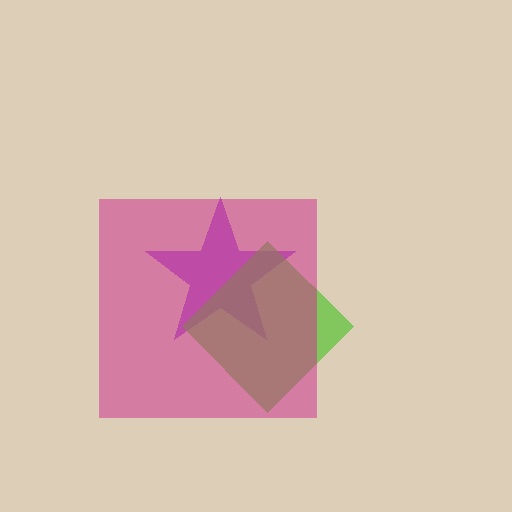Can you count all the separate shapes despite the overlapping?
Yes, there are 3 separate shapes.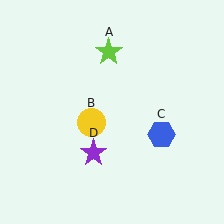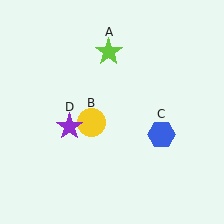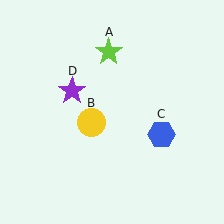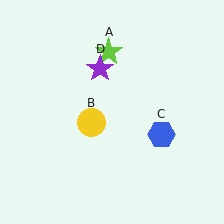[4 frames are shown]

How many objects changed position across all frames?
1 object changed position: purple star (object D).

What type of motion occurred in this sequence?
The purple star (object D) rotated clockwise around the center of the scene.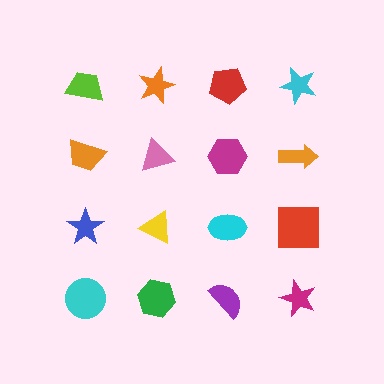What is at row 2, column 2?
A pink triangle.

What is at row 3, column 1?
A blue star.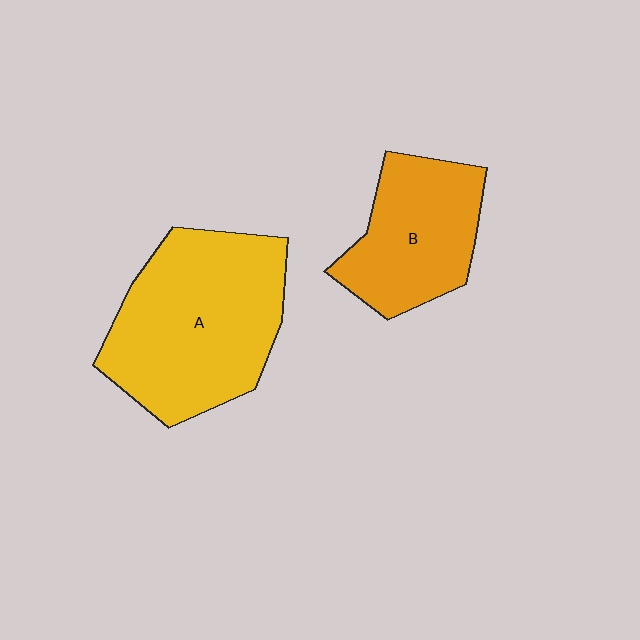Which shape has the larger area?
Shape A (yellow).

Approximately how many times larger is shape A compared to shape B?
Approximately 1.6 times.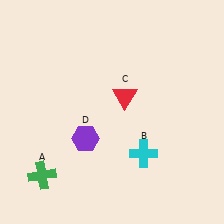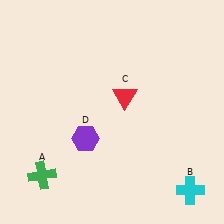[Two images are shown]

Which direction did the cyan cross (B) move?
The cyan cross (B) moved right.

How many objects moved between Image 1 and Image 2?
1 object moved between the two images.